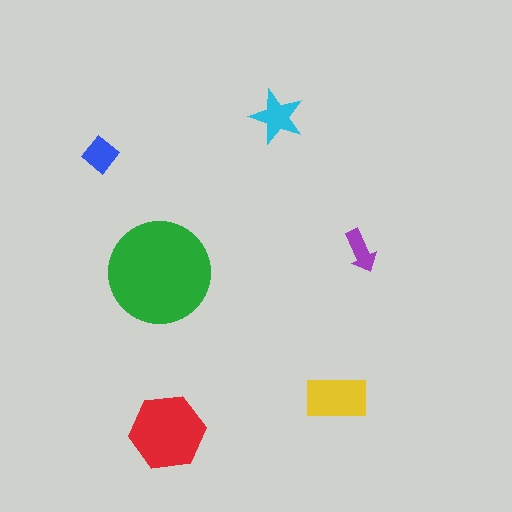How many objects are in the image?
There are 6 objects in the image.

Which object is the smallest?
The purple arrow.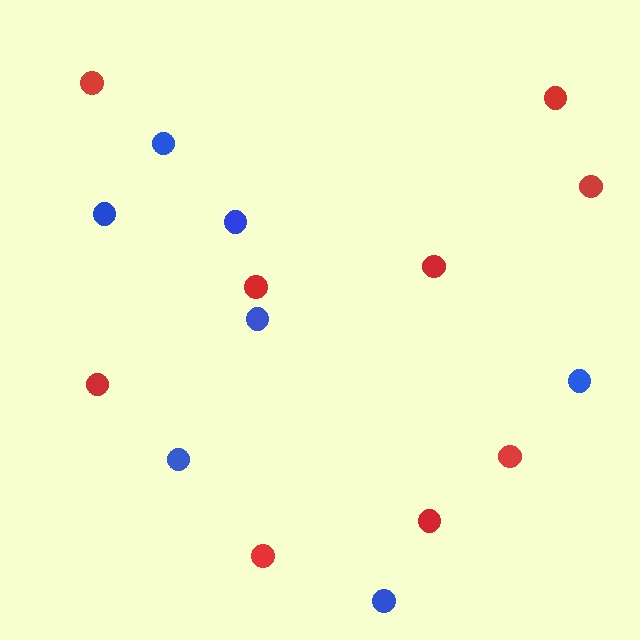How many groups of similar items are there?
There are 2 groups: one group of blue circles (7) and one group of red circles (9).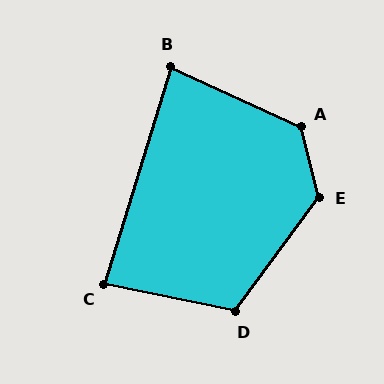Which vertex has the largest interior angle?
E, at approximately 129 degrees.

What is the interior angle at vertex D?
Approximately 114 degrees (obtuse).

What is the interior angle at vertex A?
Approximately 129 degrees (obtuse).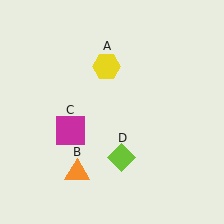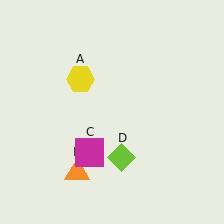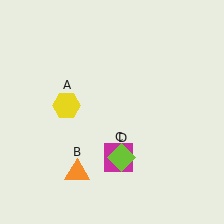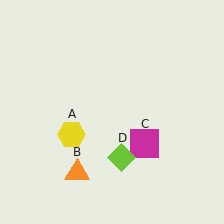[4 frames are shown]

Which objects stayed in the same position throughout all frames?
Orange triangle (object B) and lime diamond (object D) remained stationary.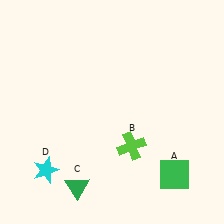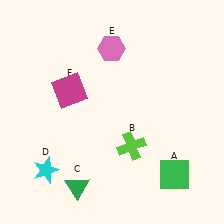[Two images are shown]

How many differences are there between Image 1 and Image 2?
There are 2 differences between the two images.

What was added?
A pink hexagon (E), a magenta square (F) were added in Image 2.